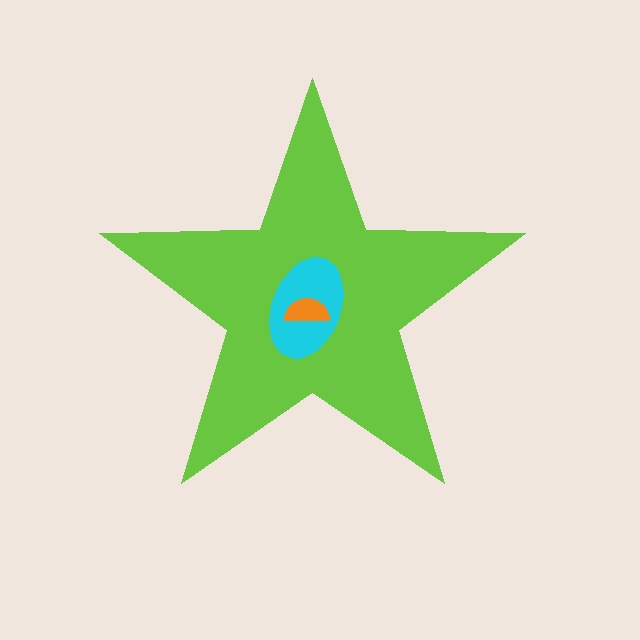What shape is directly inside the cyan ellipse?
The orange semicircle.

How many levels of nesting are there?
3.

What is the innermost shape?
The orange semicircle.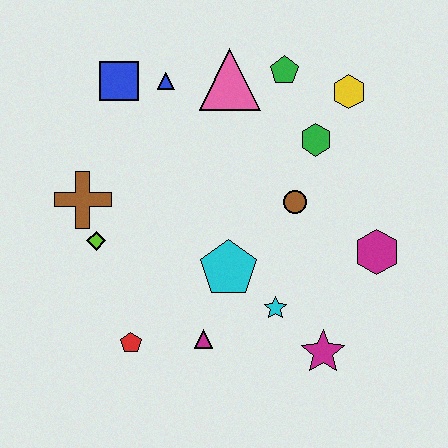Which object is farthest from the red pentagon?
The yellow hexagon is farthest from the red pentagon.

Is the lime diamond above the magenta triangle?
Yes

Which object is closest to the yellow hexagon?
The green hexagon is closest to the yellow hexagon.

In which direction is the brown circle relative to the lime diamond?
The brown circle is to the right of the lime diamond.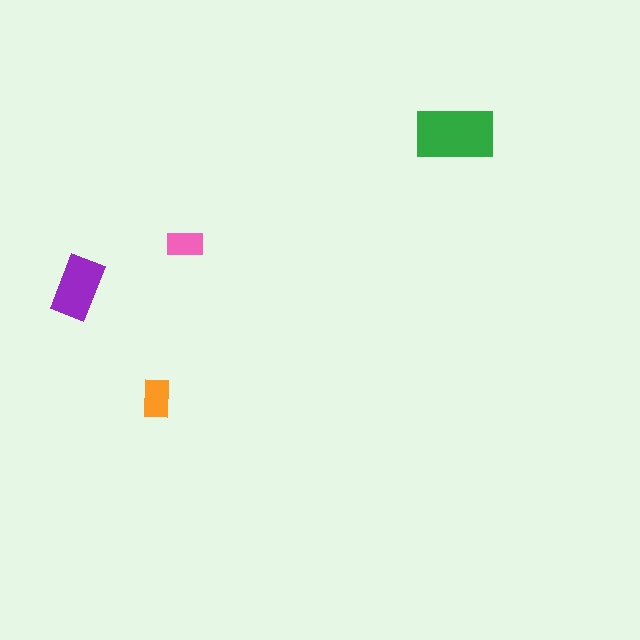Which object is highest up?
The green rectangle is topmost.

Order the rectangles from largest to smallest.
the green one, the purple one, the orange one, the pink one.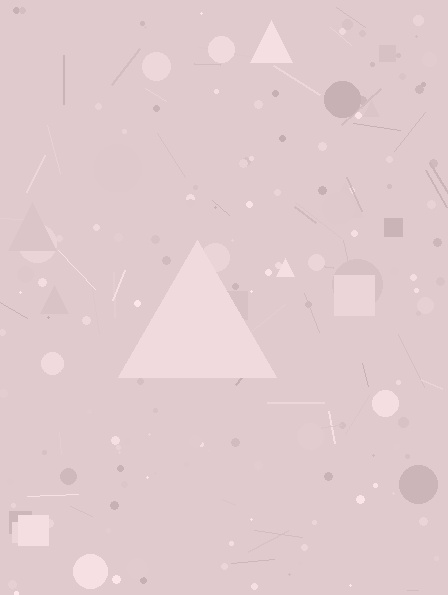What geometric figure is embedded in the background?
A triangle is embedded in the background.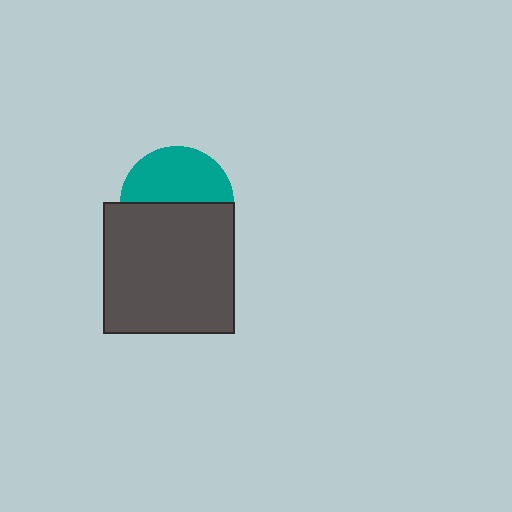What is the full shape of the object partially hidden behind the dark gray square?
The partially hidden object is a teal circle.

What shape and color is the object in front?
The object in front is a dark gray square.